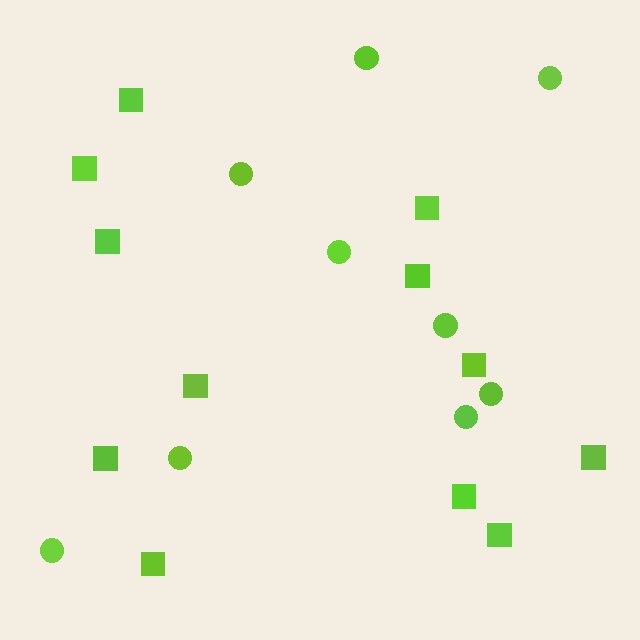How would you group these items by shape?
There are 2 groups: one group of circles (9) and one group of squares (12).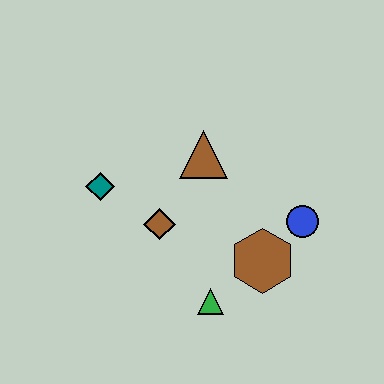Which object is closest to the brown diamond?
The teal diamond is closest to the brown diamond.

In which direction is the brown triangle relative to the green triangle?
The brown triangle is above the green triangle.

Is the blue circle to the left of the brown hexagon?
No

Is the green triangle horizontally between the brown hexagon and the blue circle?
No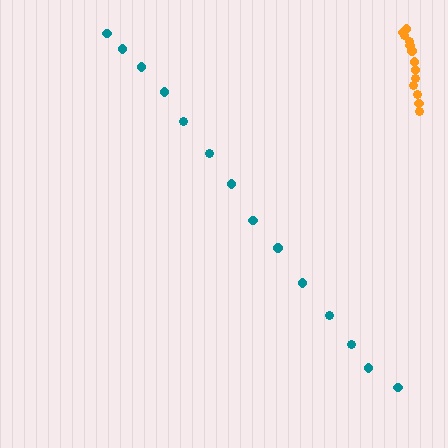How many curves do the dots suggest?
There are 2 distinct paths.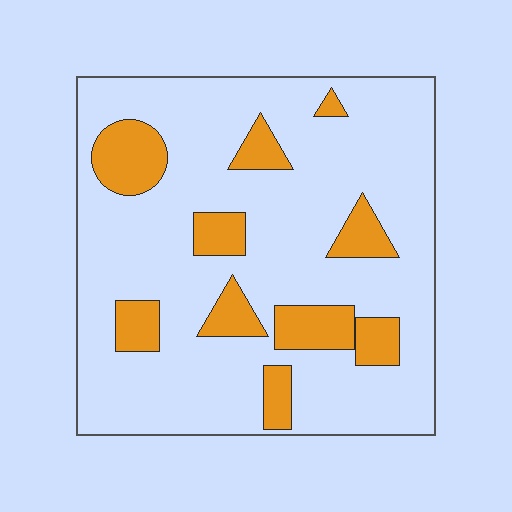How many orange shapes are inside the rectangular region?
10.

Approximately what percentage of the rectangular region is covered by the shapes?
Approximately 20%.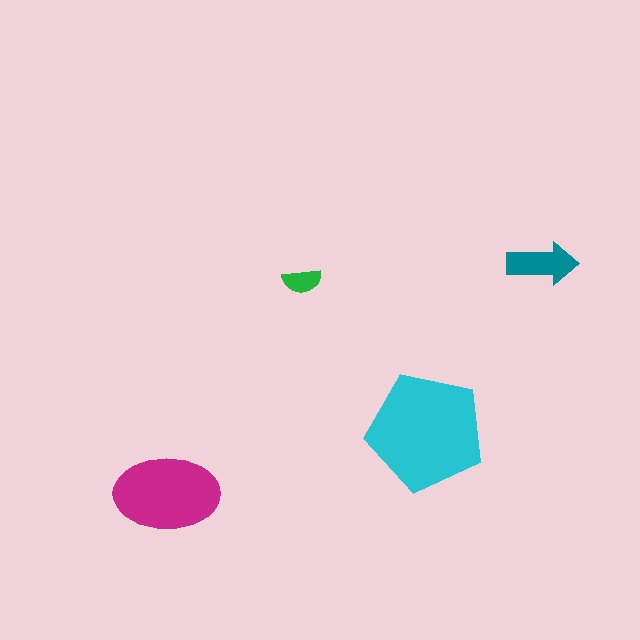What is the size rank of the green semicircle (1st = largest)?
4th.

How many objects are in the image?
There are 4 objects in the image.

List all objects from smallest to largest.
The green semicircle, the teal arrow, the magenta ellipse, the cyan pentagon.